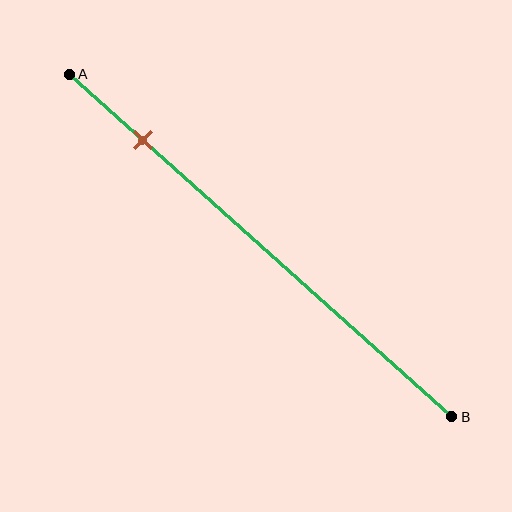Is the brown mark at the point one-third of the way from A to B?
No, the mark is at about 20% from A, not at the 33% one-third point.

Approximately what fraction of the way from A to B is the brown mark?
The brown mark is approximately 20% of the way from A to B.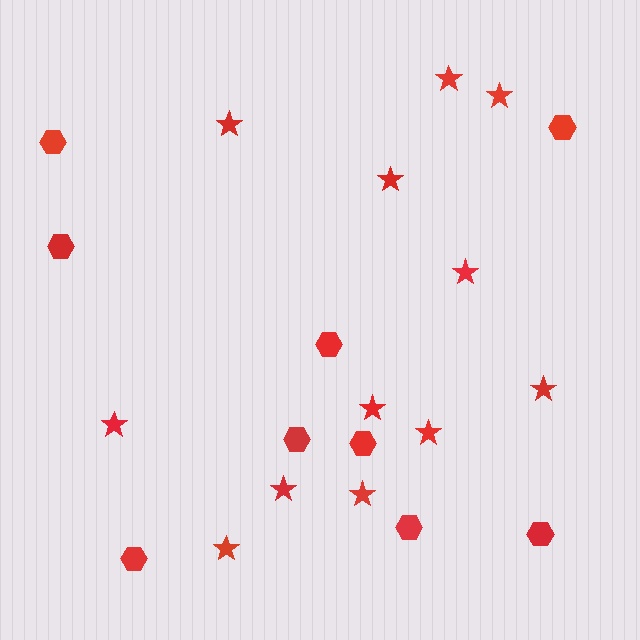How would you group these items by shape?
There are 2 groups: one group of stars (12) and one group of hexagons (9).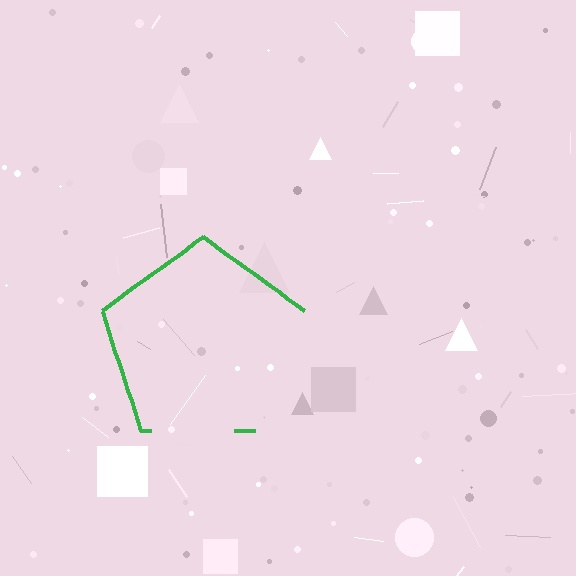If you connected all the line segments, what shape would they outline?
They would outline a pentagon.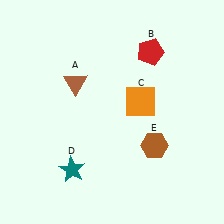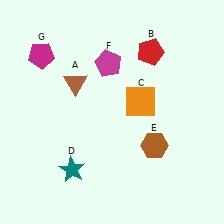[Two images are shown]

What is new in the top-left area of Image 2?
A magenta pentagon (F) was added in the top-left area of Image 2.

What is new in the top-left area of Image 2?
A magenta pentagon (G) was added in the top-left area of Image 2.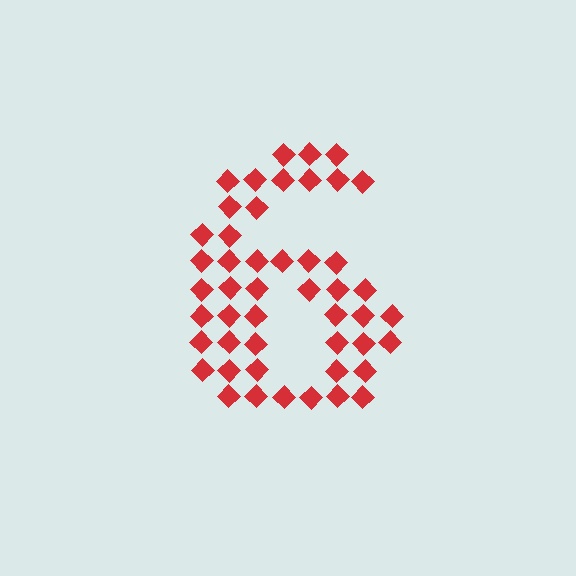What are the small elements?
The small elements are diamonds.